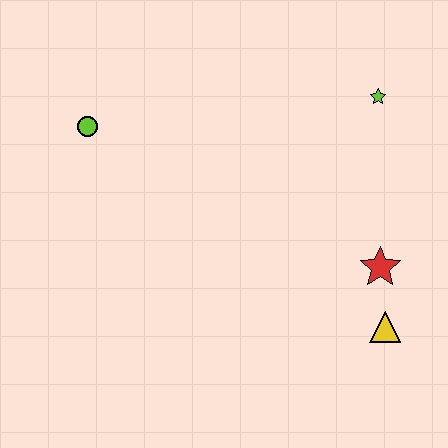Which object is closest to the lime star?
The red star is closest to the lime star.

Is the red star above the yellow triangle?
Yes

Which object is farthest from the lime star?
The lime circle is farthest from the lime star.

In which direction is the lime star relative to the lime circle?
The lime star is to the right of the lime circle.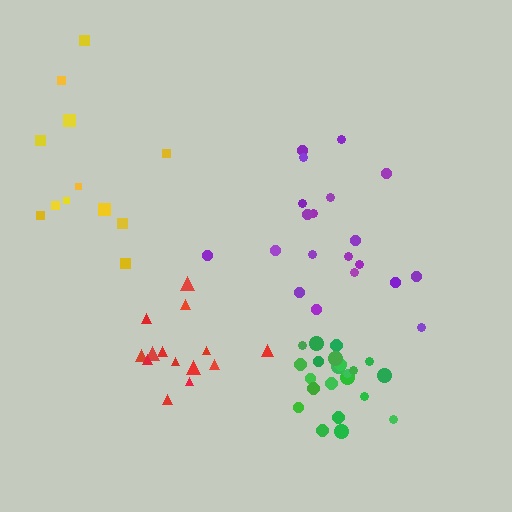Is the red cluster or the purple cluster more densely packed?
Red.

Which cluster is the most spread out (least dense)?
Yellow.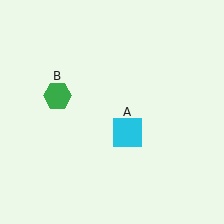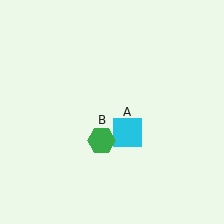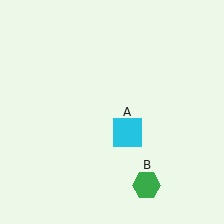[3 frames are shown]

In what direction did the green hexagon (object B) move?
The green hexagon (object B) moved down and to the right.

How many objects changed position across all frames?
1 object changed position: green hexagon (object B).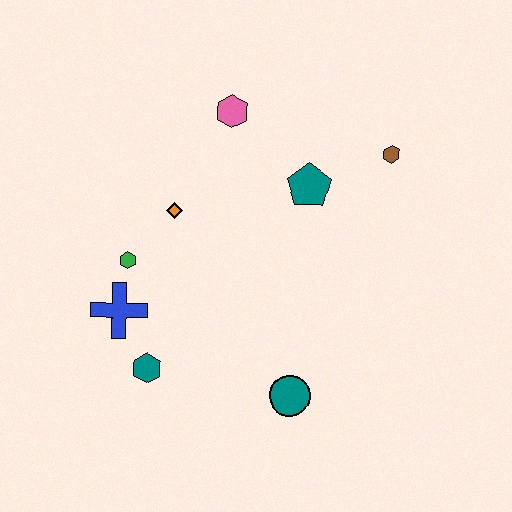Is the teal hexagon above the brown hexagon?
No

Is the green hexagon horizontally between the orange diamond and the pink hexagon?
No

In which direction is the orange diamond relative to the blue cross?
The orange diamond is above the blue cross.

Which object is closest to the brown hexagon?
The teal pentagon is closest to the brown hexagon.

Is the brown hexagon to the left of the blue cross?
No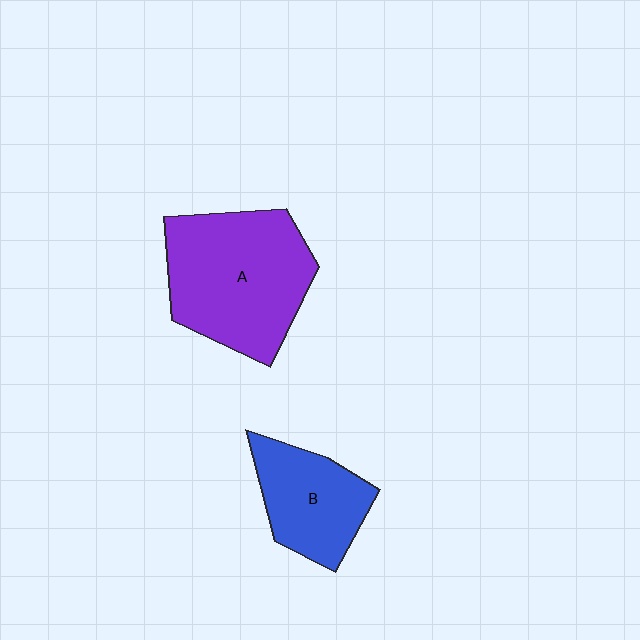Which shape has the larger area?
Shape A (purple).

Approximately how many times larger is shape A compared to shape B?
Approximately 1.7 times.